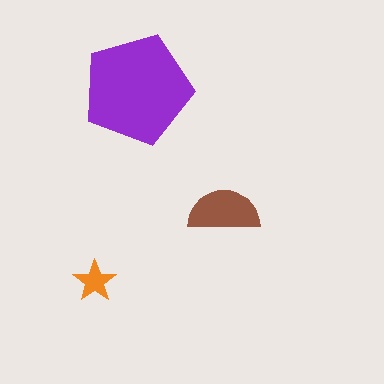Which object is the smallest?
The orange star.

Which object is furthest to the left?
The orange star is leftmost.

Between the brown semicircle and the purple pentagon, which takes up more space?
The purple pentagon.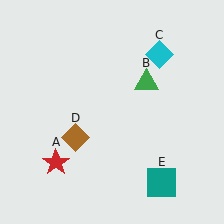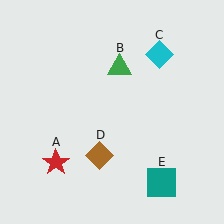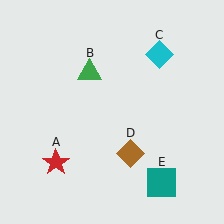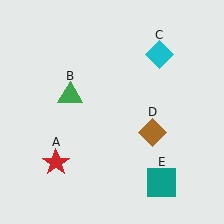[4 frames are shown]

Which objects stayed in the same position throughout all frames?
Red star (object A) and cyan diamond (object C) and teal square (object E) remained stationary.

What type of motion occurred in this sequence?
The green triangle (object B), brown diamond (object D) rotated counterclockwise around the center of the scene.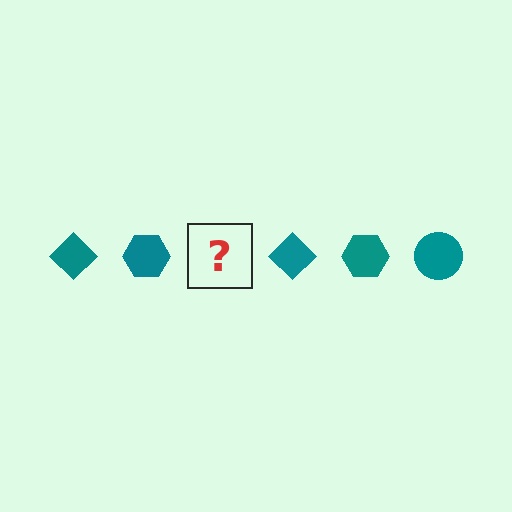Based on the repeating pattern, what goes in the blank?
The blank should be a teal circle.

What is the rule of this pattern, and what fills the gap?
The rule is that the pattern cycles through diamond, hexagon, circle shapes in teal. The gap should be filled with a teal circle.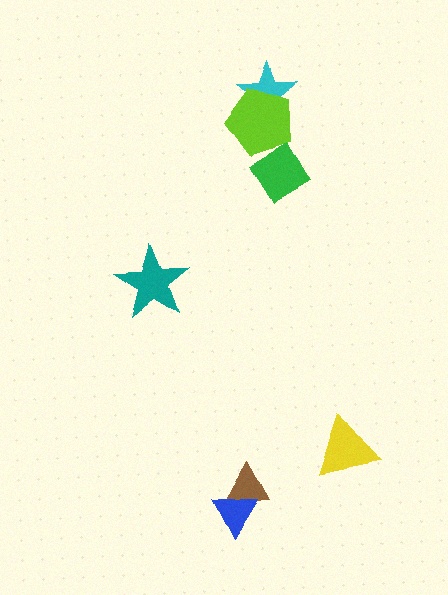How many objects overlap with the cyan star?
1 object overlaps with the cyan star.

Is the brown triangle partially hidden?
Yes, it is partially covered by another shape.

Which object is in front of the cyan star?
The lime pentagon is in front of the cyan star.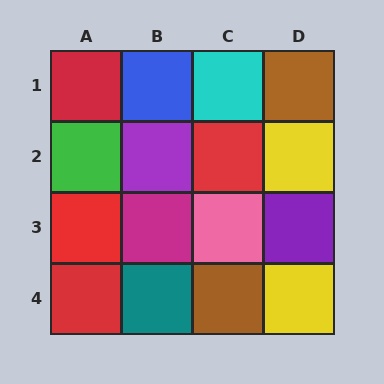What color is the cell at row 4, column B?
Teal.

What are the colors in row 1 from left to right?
Red, blue, cyan, brown.